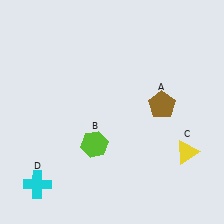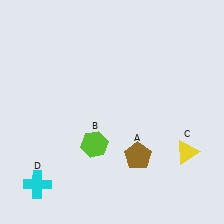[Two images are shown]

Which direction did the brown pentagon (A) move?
The brown pentagon (A) moved down.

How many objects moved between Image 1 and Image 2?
1 object moved between the two images.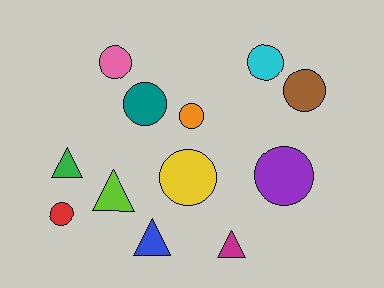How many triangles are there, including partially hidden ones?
There are 4 triangles.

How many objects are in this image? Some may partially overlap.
There are 12 objects.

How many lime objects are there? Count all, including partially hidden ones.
There is 1 lime object.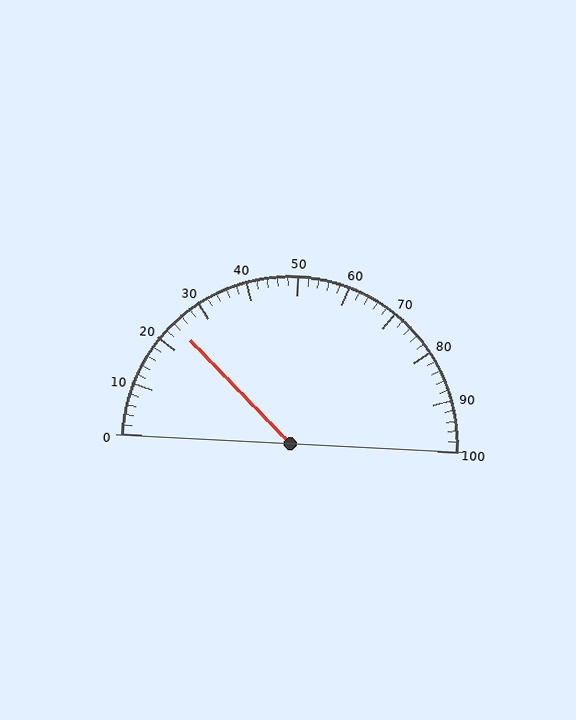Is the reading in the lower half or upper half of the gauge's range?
The reading is in the lower half of the range (0 to 100).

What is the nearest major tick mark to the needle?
The nearest major tick mark is 20.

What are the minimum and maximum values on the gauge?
The gauge ranges from 0 to 100.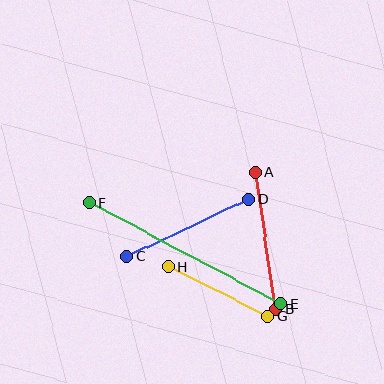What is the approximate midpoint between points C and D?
The midpoint is at approximately (188, 228) pixels.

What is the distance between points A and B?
The distance is approximately 139 pixels.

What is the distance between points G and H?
The distance is approximately 111 pixels.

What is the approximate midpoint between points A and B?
The midpoint is at approximately (265, 241) pixels.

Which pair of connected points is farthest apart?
Points E and F are farthest apart.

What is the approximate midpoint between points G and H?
The midpoint is at approximately (218, 291) pixels.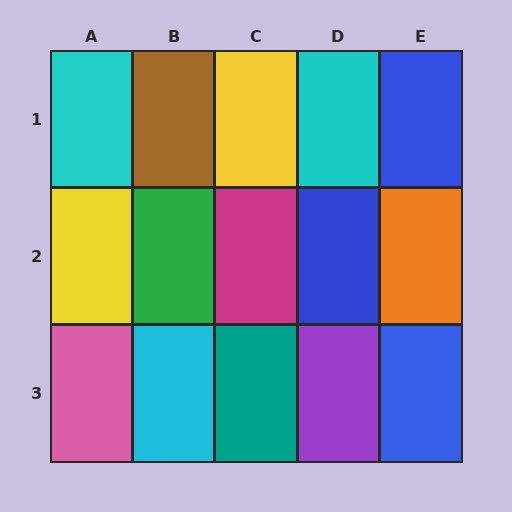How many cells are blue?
3 cells are blue.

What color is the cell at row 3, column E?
Blue.